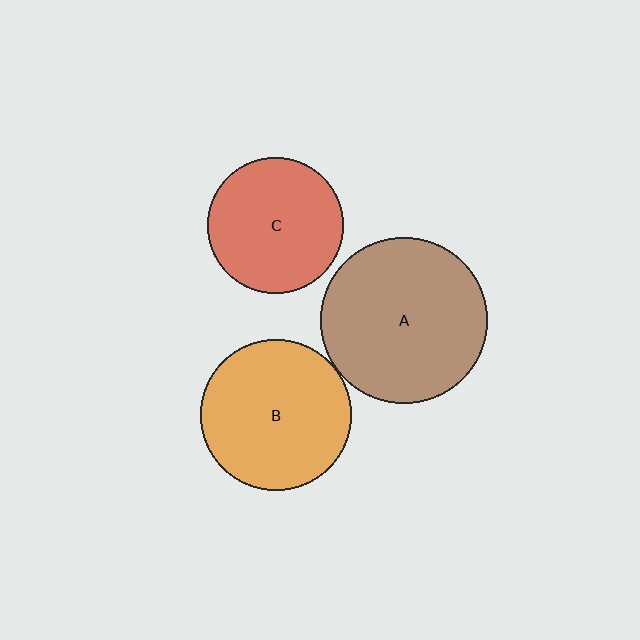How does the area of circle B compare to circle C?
Approximately 1.2 times.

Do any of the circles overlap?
No, none of the circles overlap.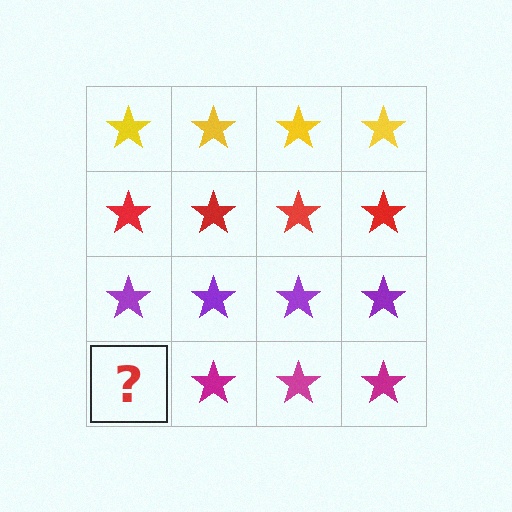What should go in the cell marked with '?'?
The missing cell should contain a magenta star.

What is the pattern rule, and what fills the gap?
The rule is that each row has a consistent color. The gap should be filled with a magenta star.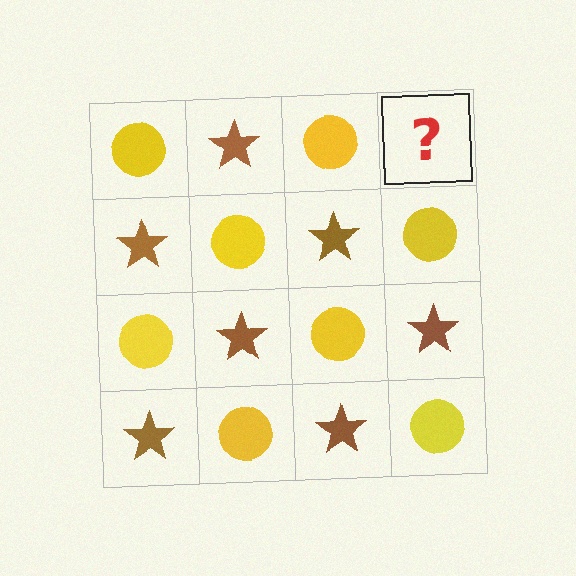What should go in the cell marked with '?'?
The missing cell should contain a brown star.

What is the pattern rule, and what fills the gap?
The rule is that it alternates yellow circle and brown star in a checkerboard pattern. The gap should be filled with a brown star.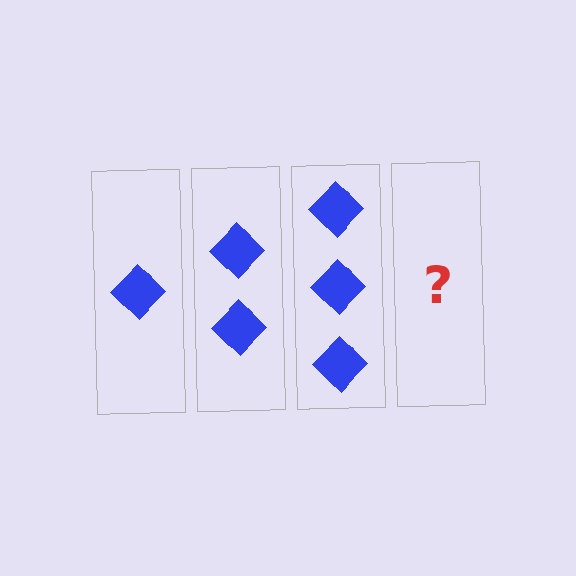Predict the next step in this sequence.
The next step is 4 diamonds.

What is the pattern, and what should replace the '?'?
The pattern is that each step adds one more diamond. The '?' should be 4 diamonds.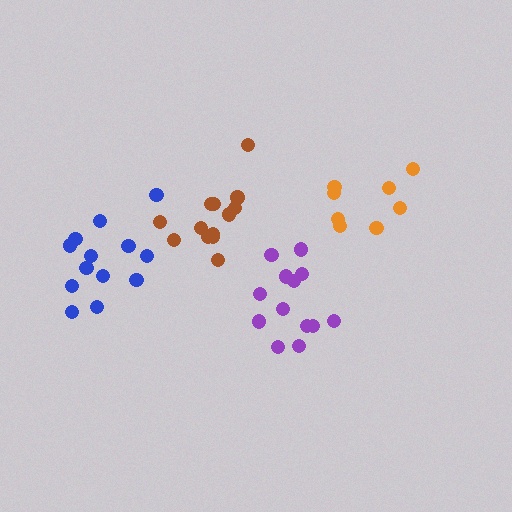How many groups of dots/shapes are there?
There are 4 groups.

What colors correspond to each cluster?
The clusters are colored: purple, orange, blue, brown.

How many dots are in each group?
Group 1: 13 dots, Group 2: 8 dots, Group 3: 13 dots, Group 4: 13 dots (47 total).